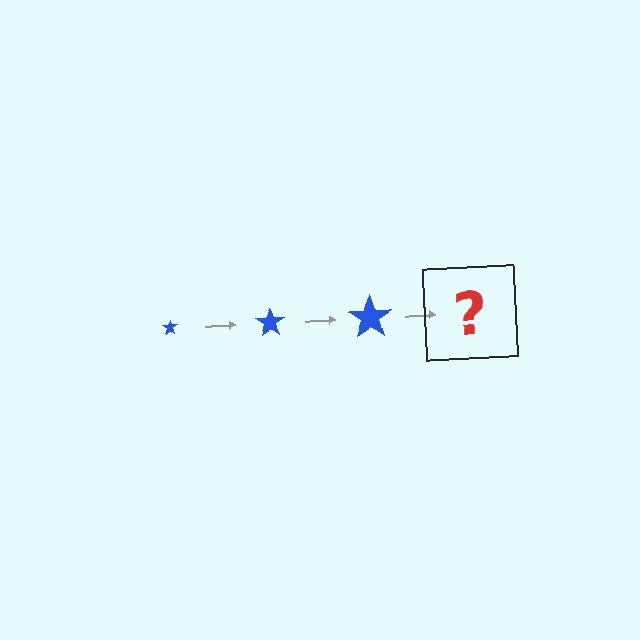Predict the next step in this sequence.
The next step is a blue star, larger than the previous one.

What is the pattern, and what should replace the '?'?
The pattern is that the star gets progressively larger each step. The '?' should be a blue star, larger than the previous one.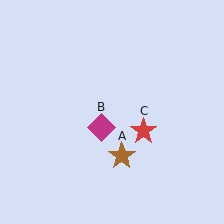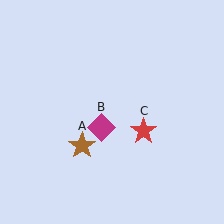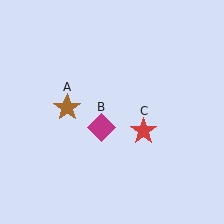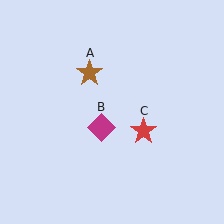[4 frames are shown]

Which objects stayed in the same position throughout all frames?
Magenta diamond (object B) and red star (object C) remained stationary.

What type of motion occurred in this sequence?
The brown star (object A) rotated clockwise around the center of the scene.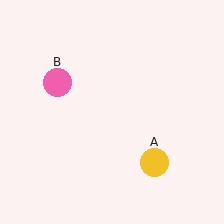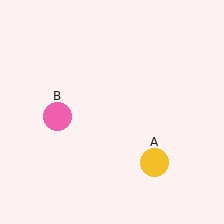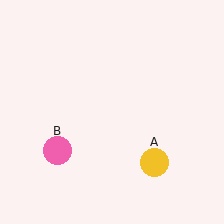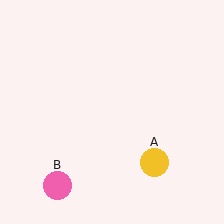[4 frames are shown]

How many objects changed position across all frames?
1 object changed position: pink circle (object B).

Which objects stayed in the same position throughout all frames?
Yellow circle (object A) remained stationary.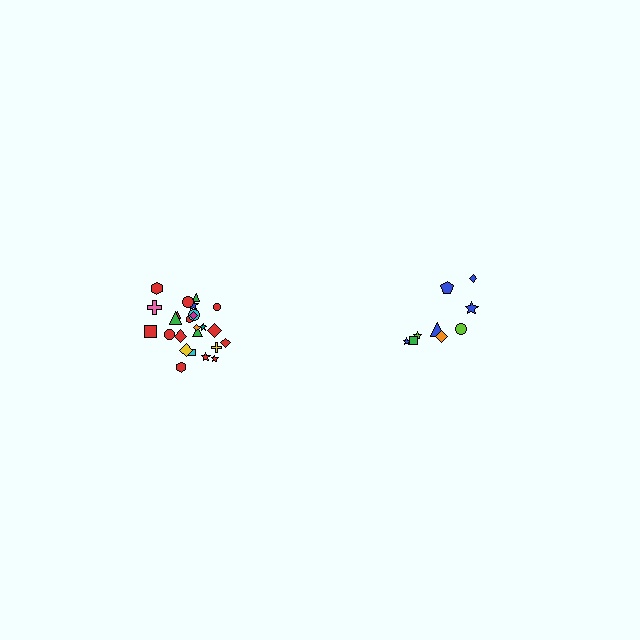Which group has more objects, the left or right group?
The left group.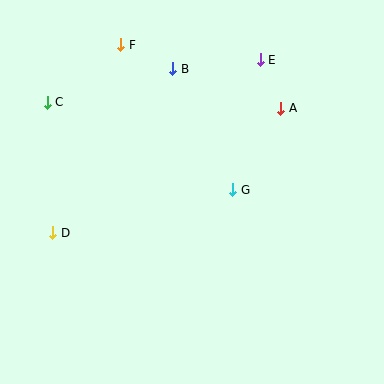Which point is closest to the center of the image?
Point G at (233, 190) is closest to the center.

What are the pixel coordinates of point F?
Point F is at (121, 45).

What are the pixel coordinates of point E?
Point E is at (260, 60).